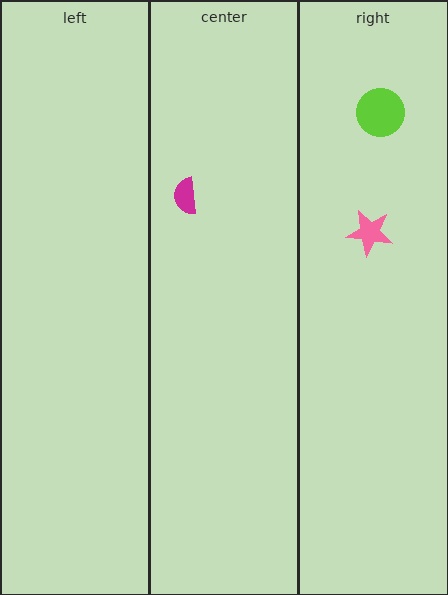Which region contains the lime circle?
The right region.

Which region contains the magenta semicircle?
The center region.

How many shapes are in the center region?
1.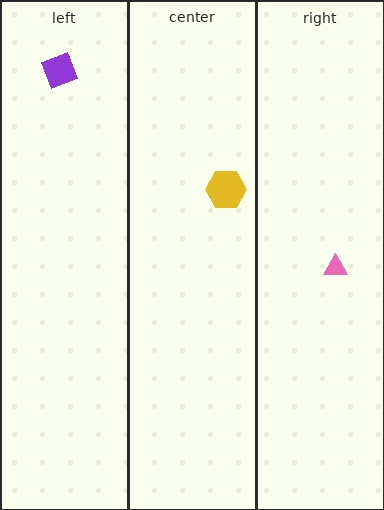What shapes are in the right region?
The pink triangle.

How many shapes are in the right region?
1.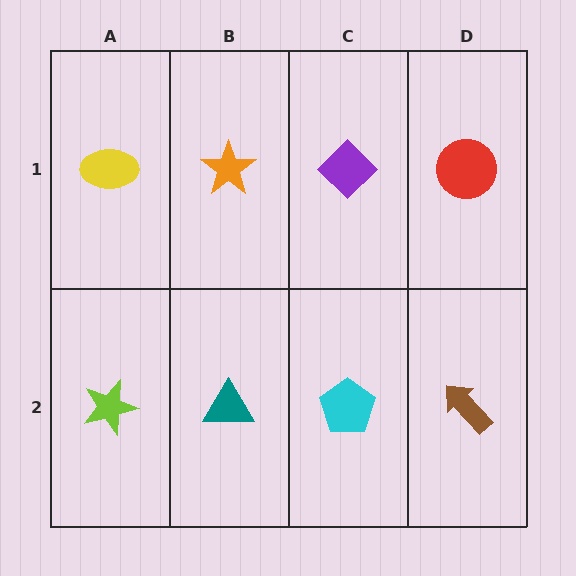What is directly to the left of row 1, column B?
A yellow ellipse.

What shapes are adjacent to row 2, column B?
An orange star (row 1, column B), a lime star (row 2, column A), a cyan pentagon (row 2, column C).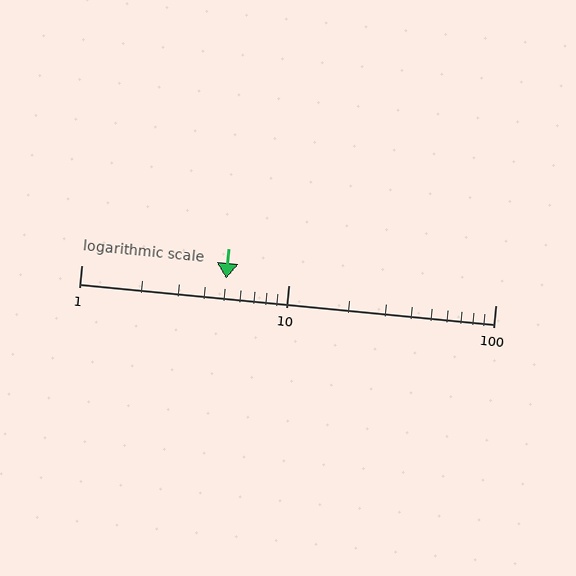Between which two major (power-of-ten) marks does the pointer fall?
The pointer is between 1 and 10.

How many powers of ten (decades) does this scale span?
The scale spans 2 decades, from 1 to 100.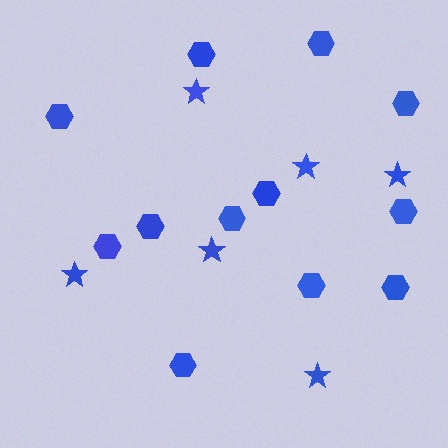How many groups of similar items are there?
There are 2 groups: one group of stars (6) and one group of hexagons (12).